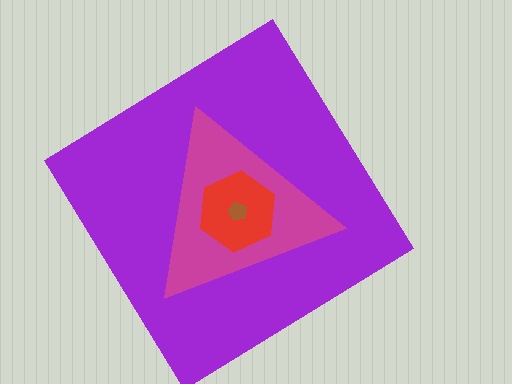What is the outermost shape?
The purple diamond.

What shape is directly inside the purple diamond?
The magenta triangle.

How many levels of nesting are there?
4.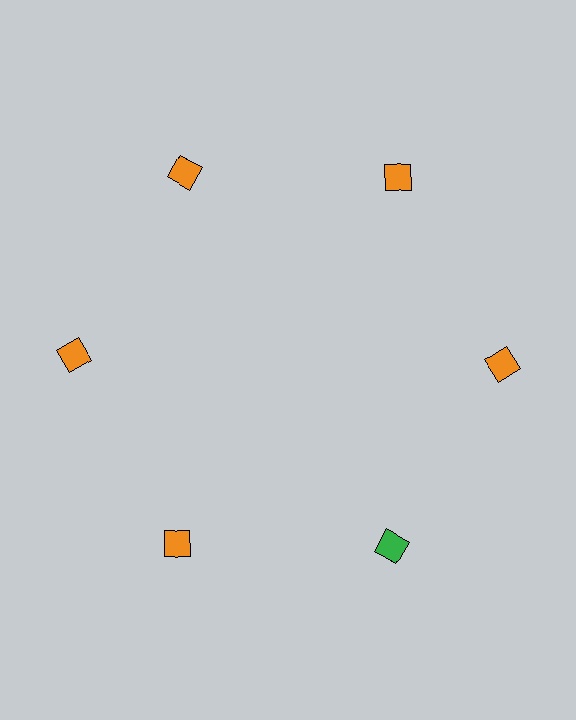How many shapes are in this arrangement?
There are 6 shapes arranged in a ring pattern.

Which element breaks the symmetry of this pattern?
The green square at roughly the 5 o'clock position breaks the symmetry. All other shapes are orange squares.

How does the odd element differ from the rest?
It has a different color: green instead of orange.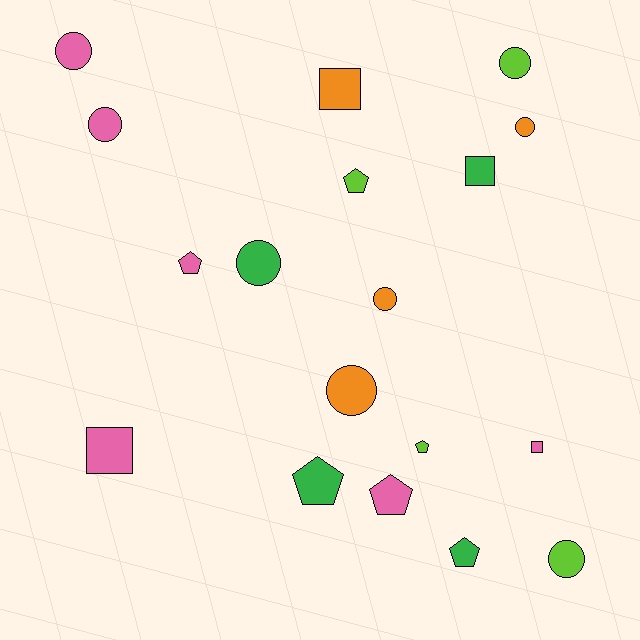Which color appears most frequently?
Pink, with 6 objects.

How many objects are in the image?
There are 18 objects.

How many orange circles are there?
There are 3 orange circles.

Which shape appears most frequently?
Circle, with 8 objects.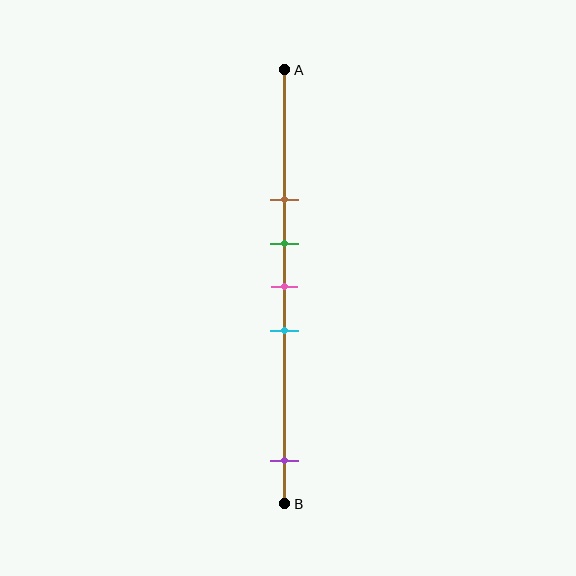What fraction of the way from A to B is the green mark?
The green mark is approximately 40% (0.4) of the way from A to B.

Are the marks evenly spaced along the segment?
No, the marks are not evenly spaced.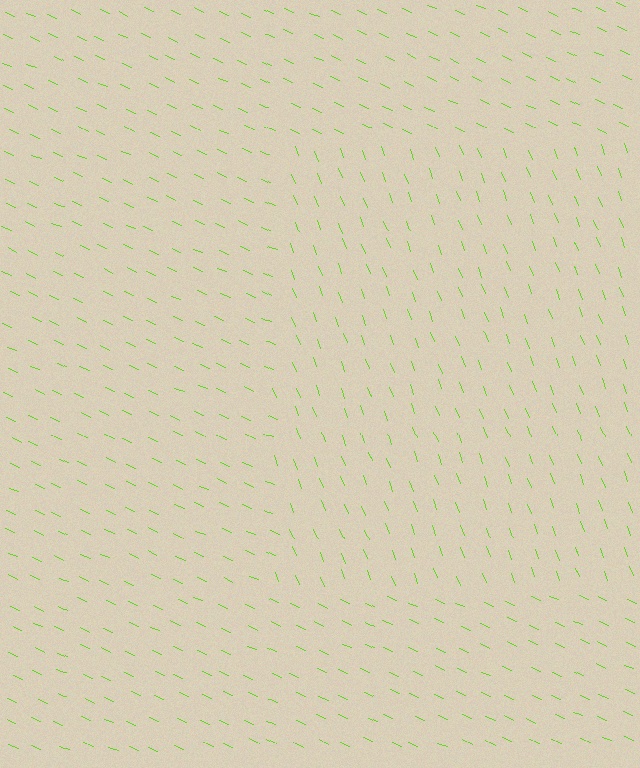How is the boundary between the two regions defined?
The boundary is defined purely by a change in line orientation (approximately 45 degrees difference). All lines are the same color and thickness.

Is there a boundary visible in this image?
Yes, there is a texture boundary formed by a change in line orientation.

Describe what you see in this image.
The image is filled with small lime line segments. A rectangle region in the image has lines oriented differently from the surrounding lines, creating a visible texture boundary.